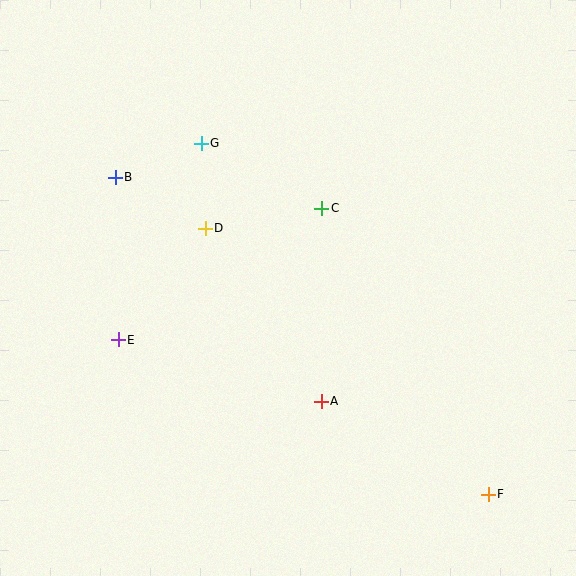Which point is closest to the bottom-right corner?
Point F is closest to the bottom-right corner.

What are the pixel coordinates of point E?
Point E is at (118, 340).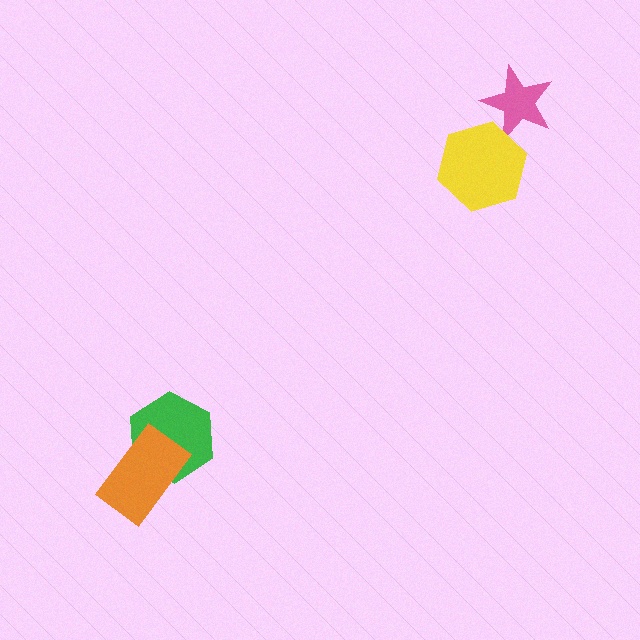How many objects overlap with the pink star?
1 object overlaps with the pink star.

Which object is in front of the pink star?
The yellow hexagon is in front of the pink star.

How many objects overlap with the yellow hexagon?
1 object overlaps with the yellow hexagon.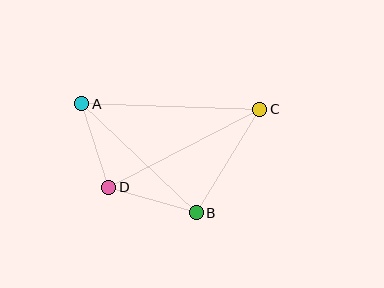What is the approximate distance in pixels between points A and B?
The distance between A and B is approximately 158 pixels.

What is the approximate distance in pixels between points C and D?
The distance between C and D is approximately 170 pixels.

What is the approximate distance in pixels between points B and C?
The distance between B and C is approximately 122 pixels.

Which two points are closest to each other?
Points A and D are closest to each other.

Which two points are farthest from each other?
Points A and C are farthest from each other.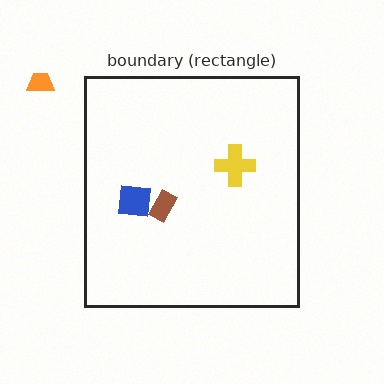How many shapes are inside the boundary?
3 inside, 1 outside.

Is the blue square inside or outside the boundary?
Inside.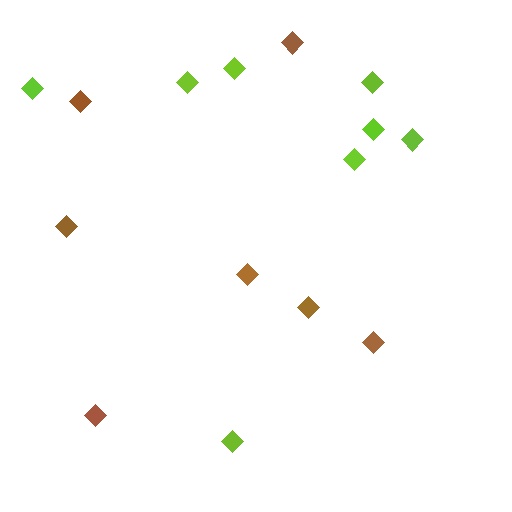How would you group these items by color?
There are 2 groups: one group of brown diamonds (7) and one group of lime diamonds (8).